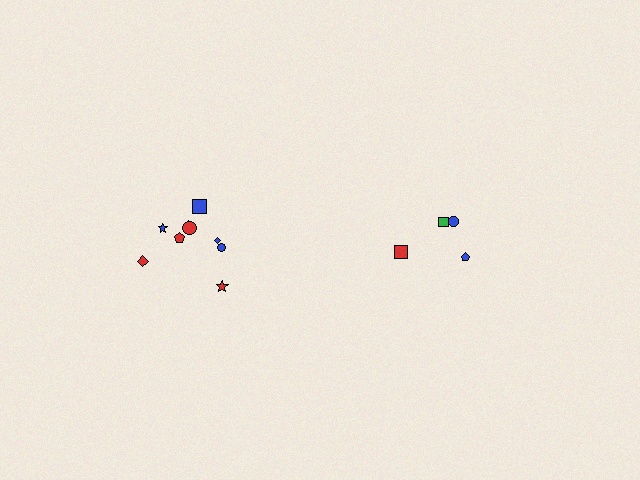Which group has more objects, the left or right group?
The left group.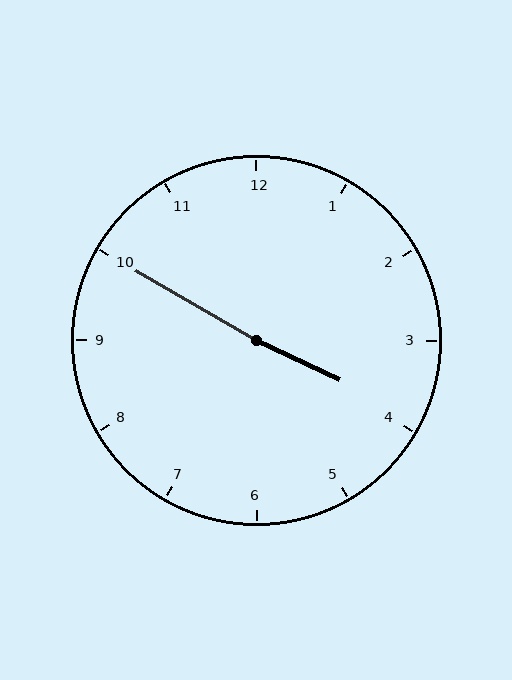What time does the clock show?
3:50.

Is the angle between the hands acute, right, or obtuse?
It is obtuse.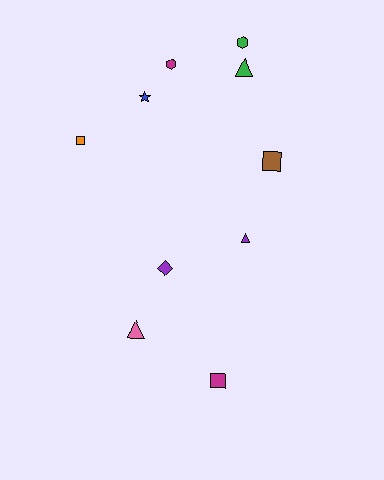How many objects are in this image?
There are 10 objects.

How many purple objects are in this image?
There are 2 purple objects.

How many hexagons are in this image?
There are 2 hexagons.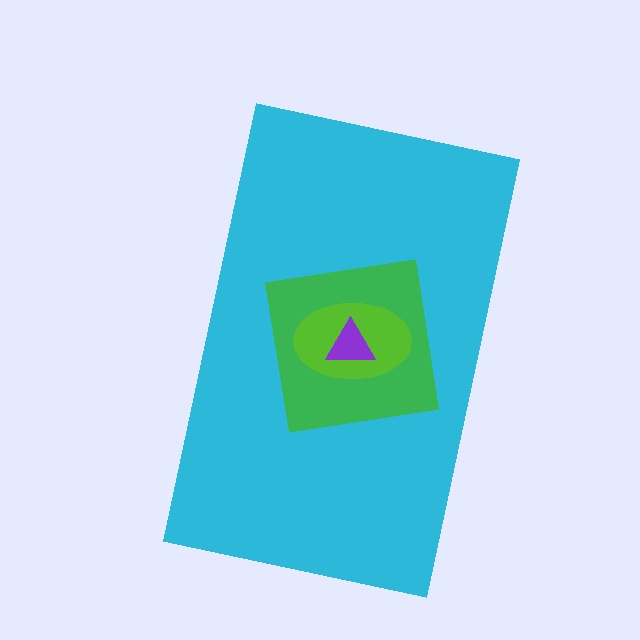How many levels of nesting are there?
4.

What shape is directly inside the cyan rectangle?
The green square.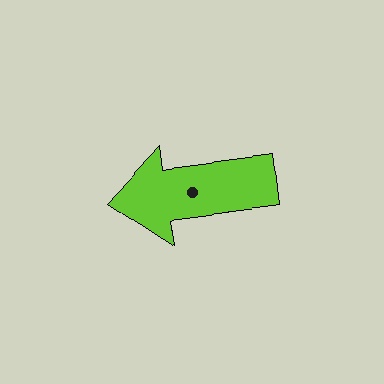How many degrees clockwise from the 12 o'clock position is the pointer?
Approximately 263 degrees.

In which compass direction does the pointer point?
West.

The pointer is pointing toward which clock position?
Roughly 9 o'clock.